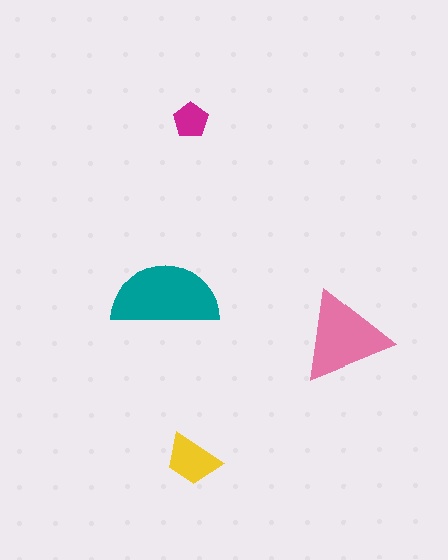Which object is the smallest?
The magenta pentagon.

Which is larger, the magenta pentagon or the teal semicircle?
The teal semicircle.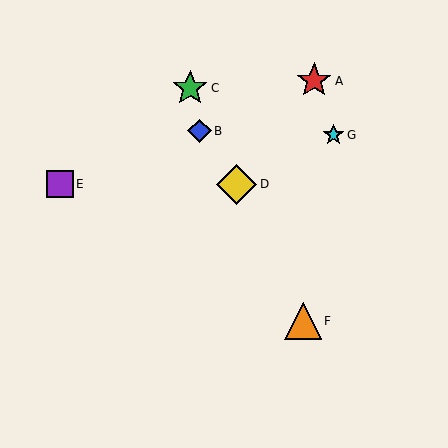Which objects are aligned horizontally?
Objects D, E are aligned horizontally.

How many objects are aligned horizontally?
2 objects (D, E) are aligned horizontally.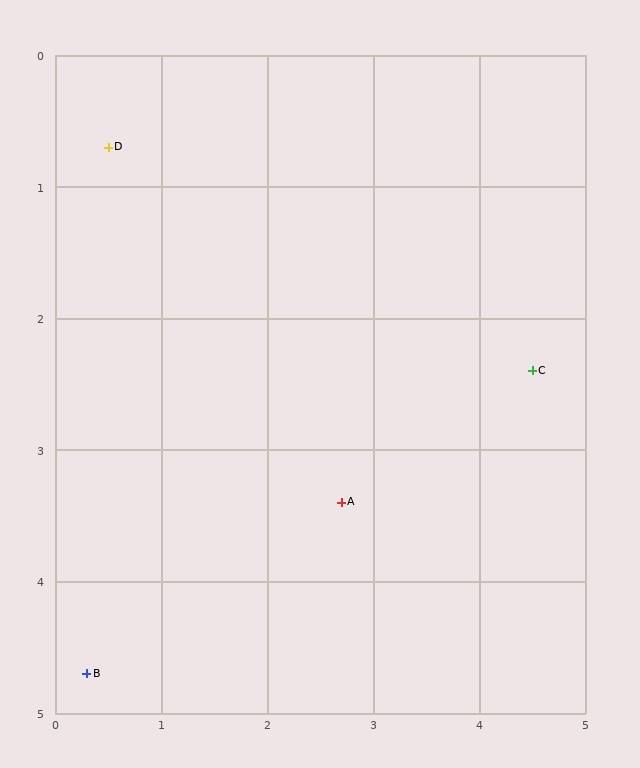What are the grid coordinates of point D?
Point D is at approximately (0.5, 0.7).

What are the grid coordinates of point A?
Point A is at approximately (2.7, 3.4).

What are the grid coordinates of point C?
Point C is at approximately (4.5, 2.4).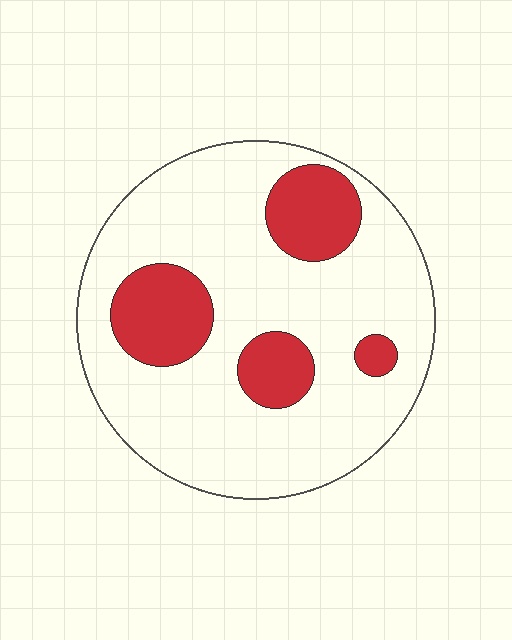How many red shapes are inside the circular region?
4.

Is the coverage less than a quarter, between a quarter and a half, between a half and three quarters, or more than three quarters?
Less than a quarter.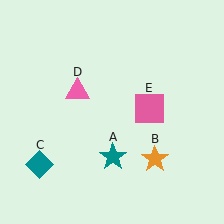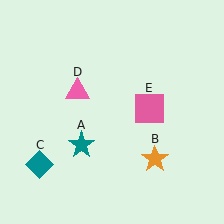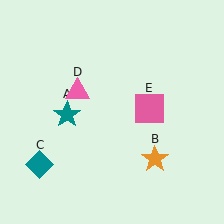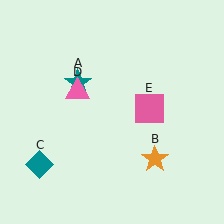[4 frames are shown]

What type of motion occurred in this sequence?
The teal star (object A) rotated clockwise around the center of the scene.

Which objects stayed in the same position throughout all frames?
Orange star (object B) and teal diamond (object C) and pink triangle (object D) and pink square (object E) remained stationary.